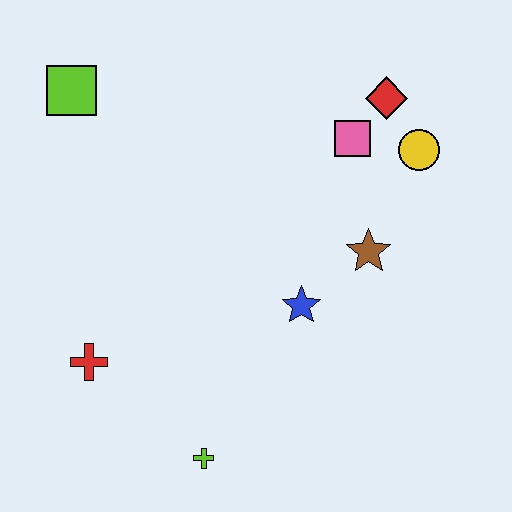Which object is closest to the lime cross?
The red cross is closest to the lime cross.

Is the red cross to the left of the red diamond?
Yes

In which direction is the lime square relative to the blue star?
The lime square is to the left of the blue star.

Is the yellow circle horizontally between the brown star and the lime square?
No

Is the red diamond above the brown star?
Yes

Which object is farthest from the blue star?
The lime square is farthest from the blue star.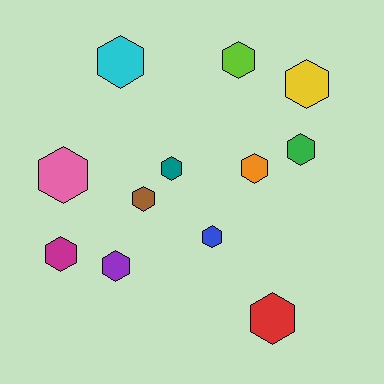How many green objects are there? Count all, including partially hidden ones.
There is 1 green object.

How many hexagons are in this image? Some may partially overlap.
There are 12 hexagons.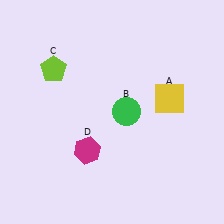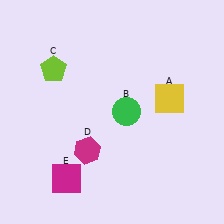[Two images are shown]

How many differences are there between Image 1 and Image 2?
There is 1 difference between the two images.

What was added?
A magenta square (E) was added in Image 2.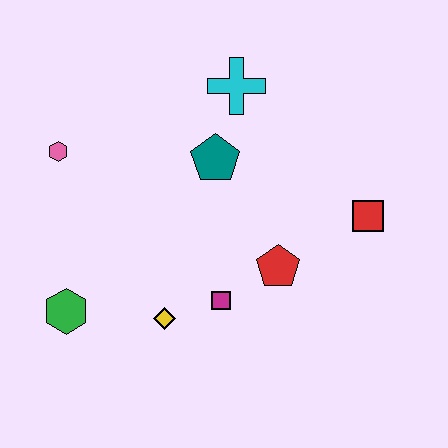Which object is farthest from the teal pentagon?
The green hexagon is farthest from the teal pentagon.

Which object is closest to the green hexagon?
The yellow diamond is closest to the green hexagon.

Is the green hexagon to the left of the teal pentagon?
Yes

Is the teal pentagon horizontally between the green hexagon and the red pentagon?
Yes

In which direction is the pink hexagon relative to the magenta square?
The pink hexagon is to the left of the magenta square.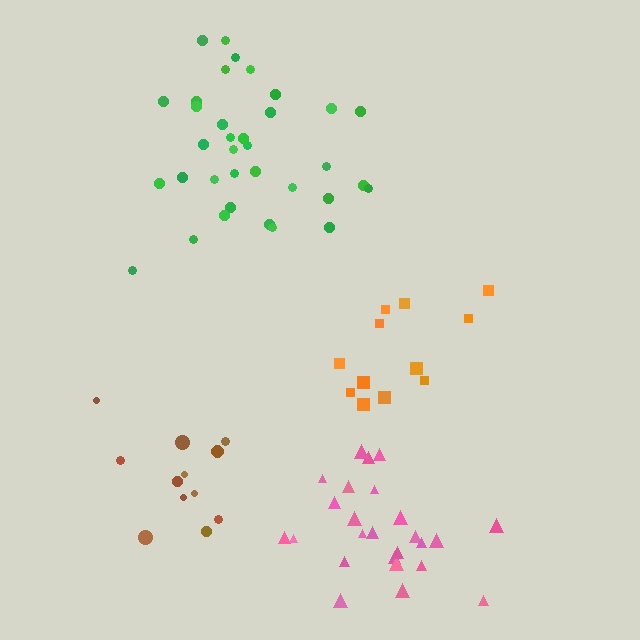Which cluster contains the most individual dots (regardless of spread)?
Green (35).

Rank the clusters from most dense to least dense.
green, pink, brown, orange.